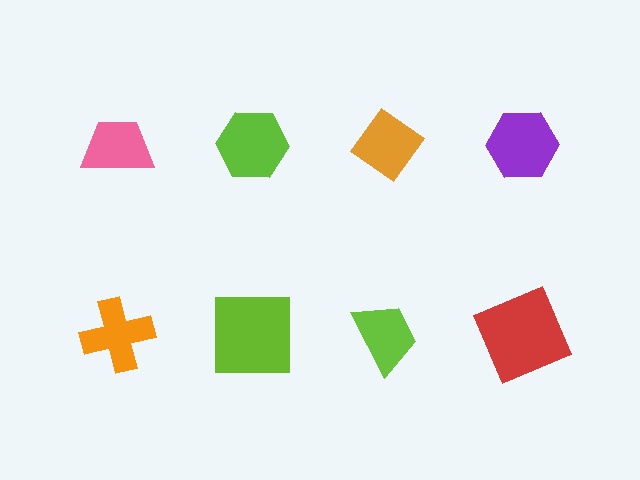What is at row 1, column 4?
A purple hexagon.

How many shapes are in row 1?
4 shapes.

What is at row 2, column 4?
A red square.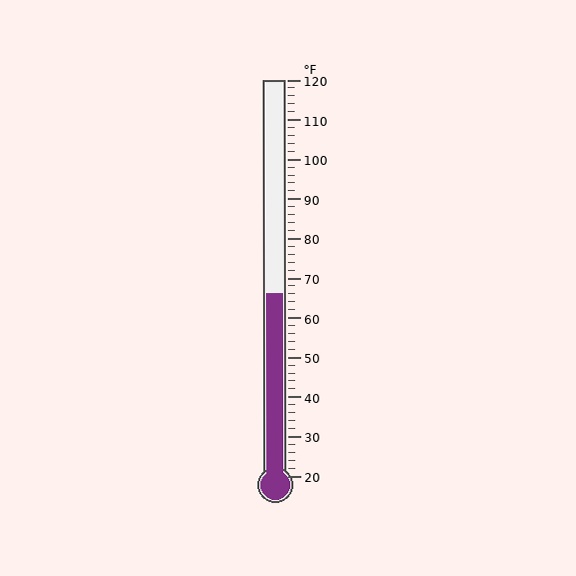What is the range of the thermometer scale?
The thermometer scale ranges from 20°F to 120°F.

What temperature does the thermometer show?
The thermometer shows approximately 66°F.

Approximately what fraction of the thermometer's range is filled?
The thermometer is filled to approximately 45% of its range.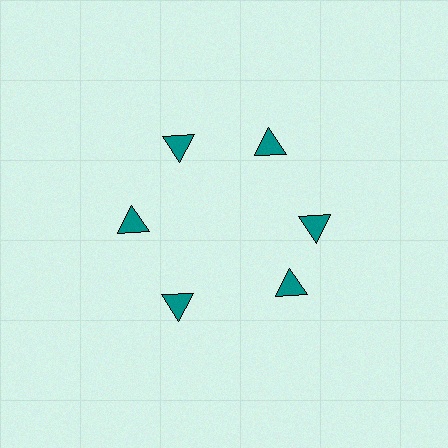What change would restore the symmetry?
The symmetry would be restored by rotating it back into even spacing with its neighbors so that all 6 triangles sit at equal angles and equal distance from the center.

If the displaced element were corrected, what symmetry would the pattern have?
It would have 6-fold rotational symmetry — the pattern would map onto itself every 60 degrees.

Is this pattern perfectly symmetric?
No. The 6 teal triangles are arranged in a ring, but one element near the 5 o'clock position is rotated out of alignment along the ring, breaking the 6-fold rotational symmetry.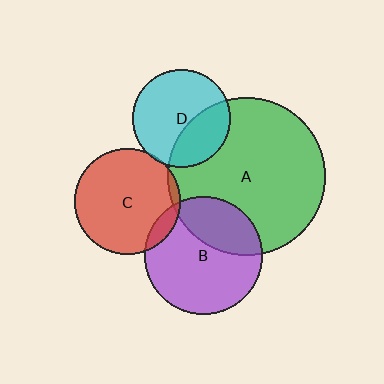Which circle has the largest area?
Circle A (green).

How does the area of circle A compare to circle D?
Approximately 2.6 times.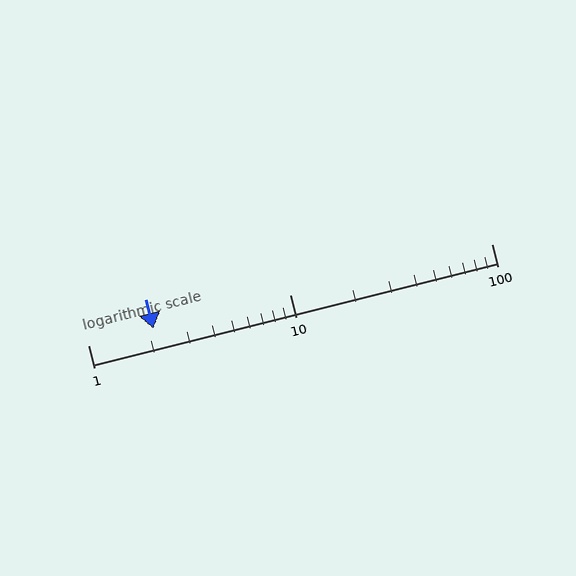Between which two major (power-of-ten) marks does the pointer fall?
The pointer is between 1 and 10.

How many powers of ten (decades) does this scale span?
The scale spans 2 decades, from 1 to 100.